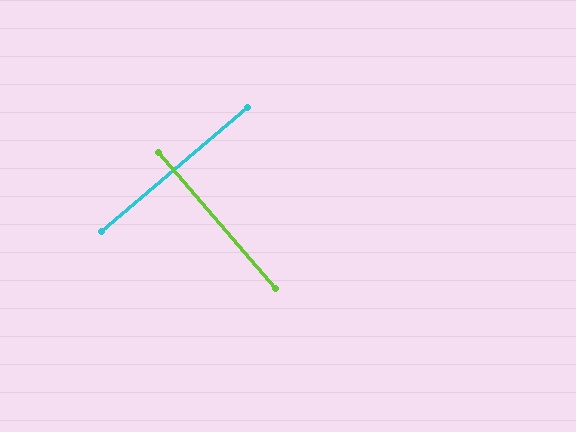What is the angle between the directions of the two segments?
Approximately 89 degrees.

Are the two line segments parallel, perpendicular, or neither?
Perpendicular — they meet at approximately 89°.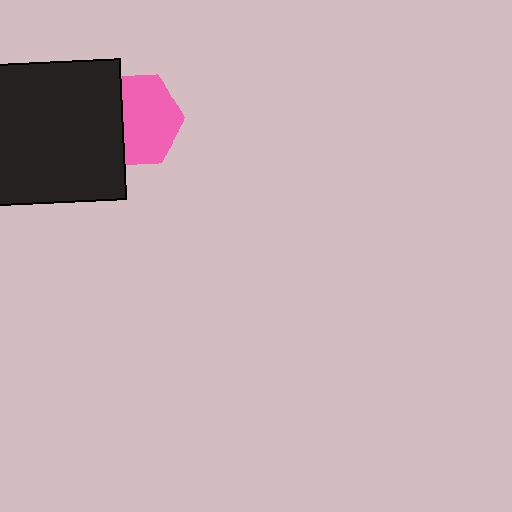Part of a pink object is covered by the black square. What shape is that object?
It is a hexagon.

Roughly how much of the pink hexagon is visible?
About half of it is visible (roughly 65%).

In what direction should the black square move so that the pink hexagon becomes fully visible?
The black square should move left. That is the shortest direction to clear the overlap and leave the pink hexagon fully visible.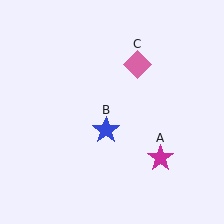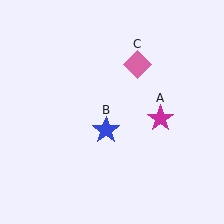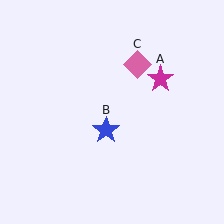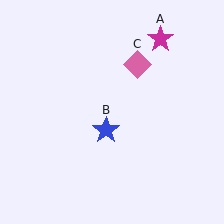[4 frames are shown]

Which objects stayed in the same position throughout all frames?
Blue star (object B) and pink diamond (object C) remained stationary.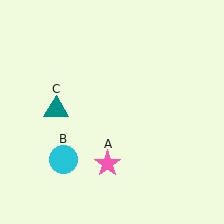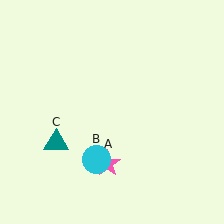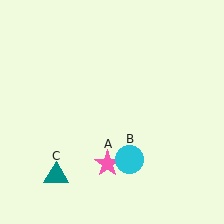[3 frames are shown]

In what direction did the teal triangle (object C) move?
The teal triangle (object C) moved down.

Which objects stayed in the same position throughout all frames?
Pink star (object A) remained stationary.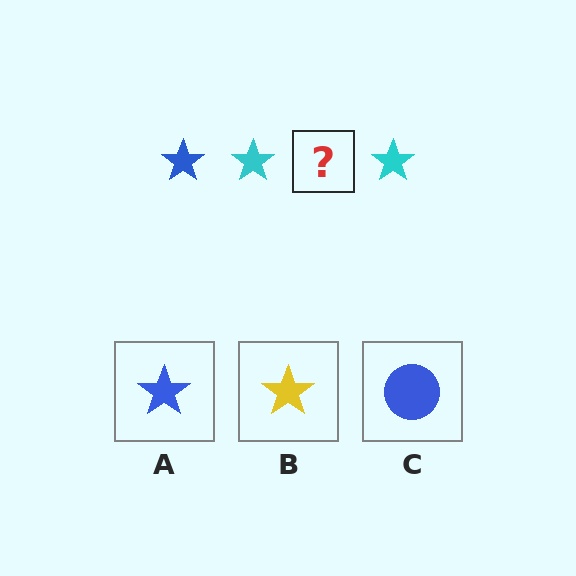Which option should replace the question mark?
Option A.